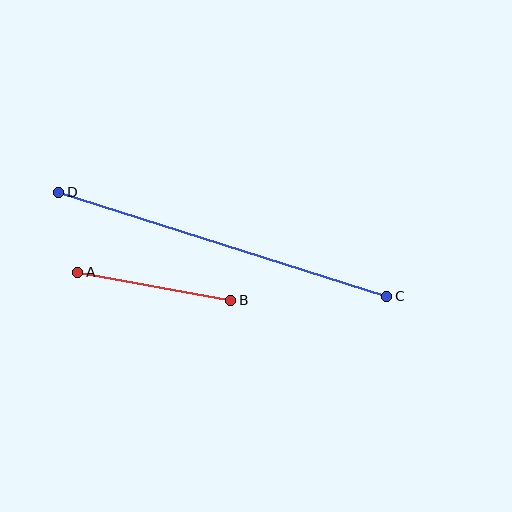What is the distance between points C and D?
The distance is approximately 344 pixels.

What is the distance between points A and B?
The distance is approximately 155 pixels.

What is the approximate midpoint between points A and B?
The midpoint is at approximately (154, 286) pixels.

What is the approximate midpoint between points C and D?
The midpoint is at approximately (223, 244) pixels.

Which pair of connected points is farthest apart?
Points C and D are farthest apart.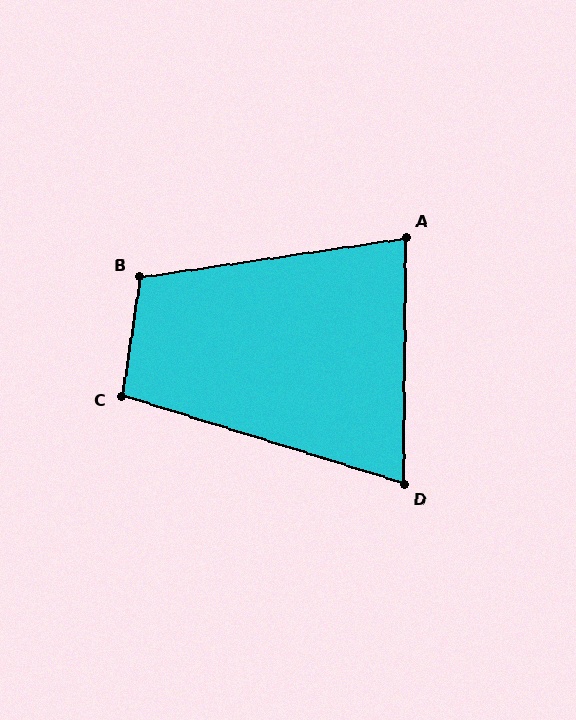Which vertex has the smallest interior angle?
D, at approximately 73 degrees.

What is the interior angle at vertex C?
Approximately 99 degrees (obtuse).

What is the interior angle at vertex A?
Approximately 81 degrees (acute).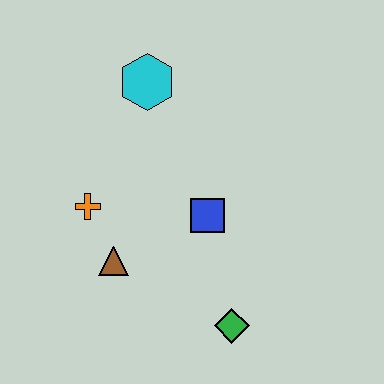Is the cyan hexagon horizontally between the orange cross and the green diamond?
Yes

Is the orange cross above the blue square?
Yes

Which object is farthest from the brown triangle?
The cyan hexagon is farthest from the brown triangle.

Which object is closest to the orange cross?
The brown triangle is closest to the orange cross.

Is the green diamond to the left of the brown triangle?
No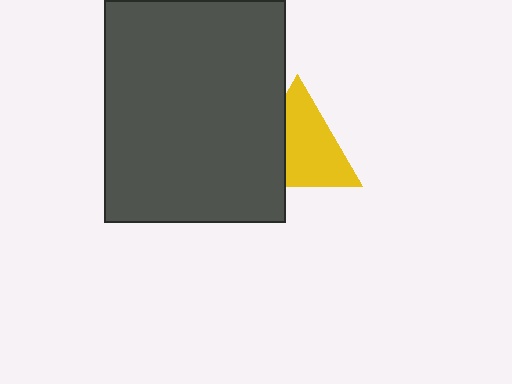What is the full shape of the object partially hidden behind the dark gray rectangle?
The partially hidden object is a yellow triangle.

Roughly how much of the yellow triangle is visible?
Most of it is visible (roughly 67%).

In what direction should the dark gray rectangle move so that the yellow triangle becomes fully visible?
The dark gray rectangle should move left. That is the shortest direction to clear the overlap and leave the yellow triangle fully visible.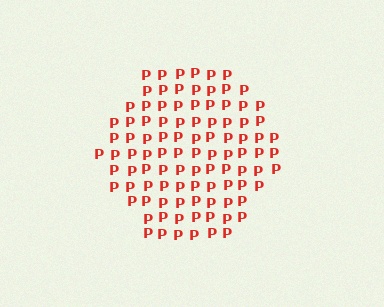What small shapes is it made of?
It is made of small letter P's.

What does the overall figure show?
The overall figure shows a hexagon.